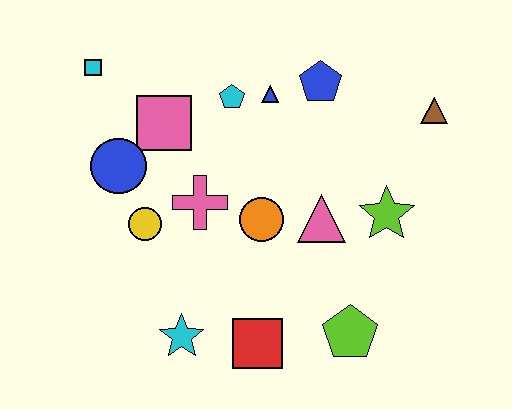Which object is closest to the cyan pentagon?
The blue triangle is closest to the cyan pentagon.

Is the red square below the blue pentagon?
Yes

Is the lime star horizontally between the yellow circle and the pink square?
No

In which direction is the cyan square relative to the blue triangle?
The cyan square is to the left of the blue triangle.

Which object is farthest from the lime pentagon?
The cyan square is farthest from the lime pentagon.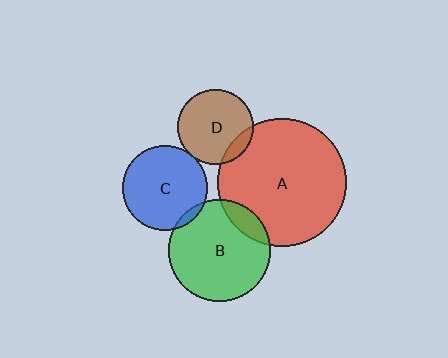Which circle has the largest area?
Circle A (red).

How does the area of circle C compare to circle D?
Approximately 1.3 times.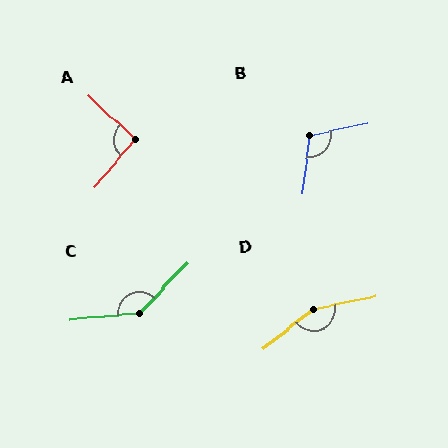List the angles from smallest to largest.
A (92°), B (109°), C (139°), D (154°).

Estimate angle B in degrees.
Approximately 109 degrees.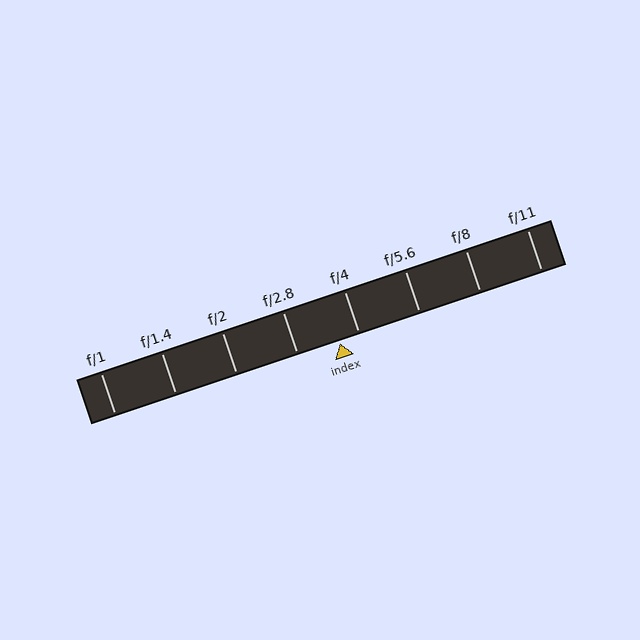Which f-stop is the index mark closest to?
The index mark is closest to f/4.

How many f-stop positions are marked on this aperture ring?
There are 8 f-stop positions marked.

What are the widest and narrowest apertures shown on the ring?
The widest aperture shown is f/1 and the narrowest is f/11.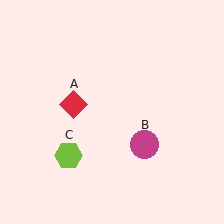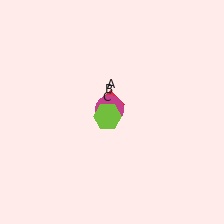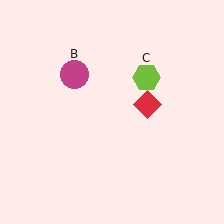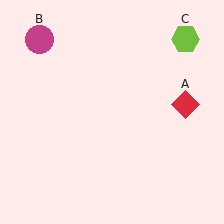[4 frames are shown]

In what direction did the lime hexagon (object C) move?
The lime hexagon (object C) moved up and to the right.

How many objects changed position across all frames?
3 objects changed position: red diamond (object A), magenta circle (object B), lime hexagon (object C).